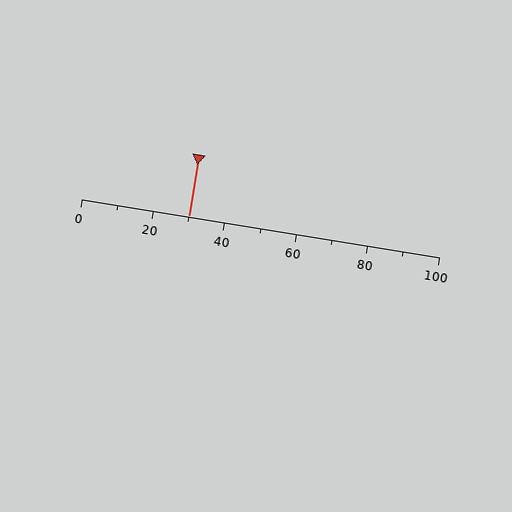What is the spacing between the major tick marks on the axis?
The major ticks are spaced 20 apart.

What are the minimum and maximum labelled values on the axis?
The axis runs from 0 to 100.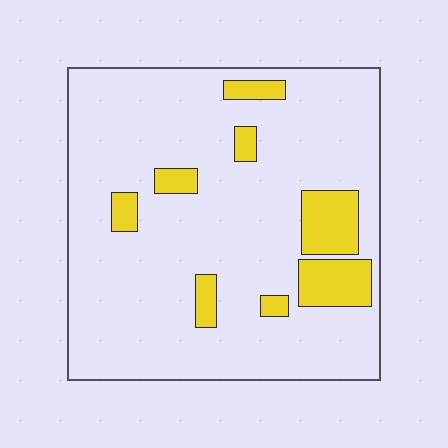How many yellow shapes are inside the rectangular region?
8.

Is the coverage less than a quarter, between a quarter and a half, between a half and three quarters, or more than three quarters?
Less than a quarter.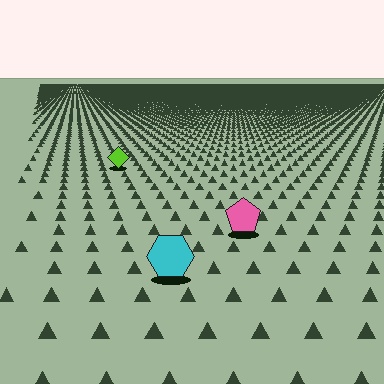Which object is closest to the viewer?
The cyan hexagon is closest. The texture marks near it are larger and more spread out.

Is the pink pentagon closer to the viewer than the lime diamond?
Yes. The pink pentagon is closer — you can tell from the texture gradient: the ground texture is coarser near it.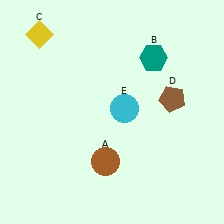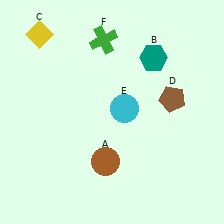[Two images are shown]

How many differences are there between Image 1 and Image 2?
There is 1 difference between the two images.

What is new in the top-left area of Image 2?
A green cross (F) was added in the top-left area of Image 2.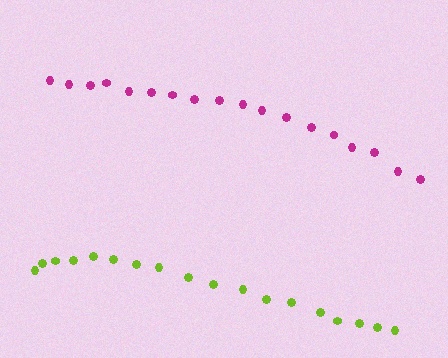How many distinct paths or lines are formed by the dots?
There are 2 distinct paths.